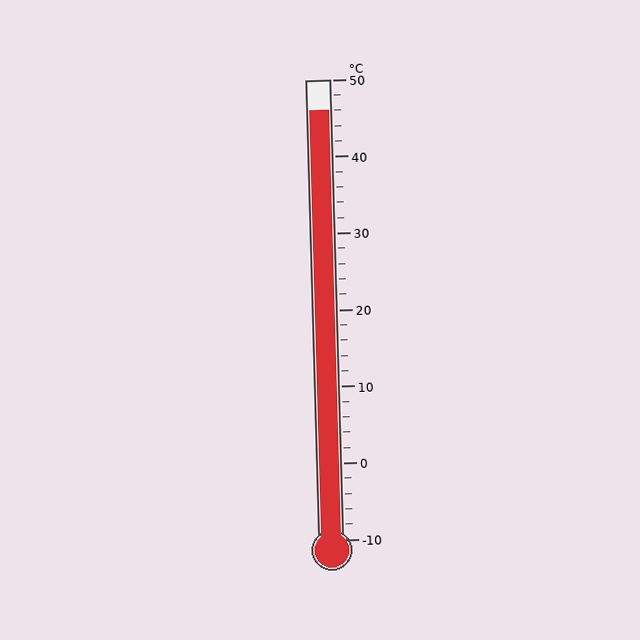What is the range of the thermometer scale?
The thermometer scale ranges from -10°C to 50°C.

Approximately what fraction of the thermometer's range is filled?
The thermometer is filled to approximately 95% of its range.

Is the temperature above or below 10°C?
The temperature is above 10°C.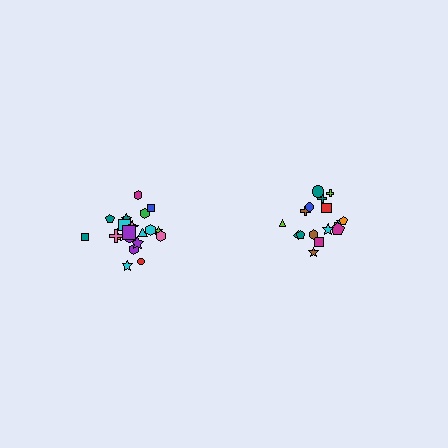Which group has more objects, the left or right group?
The left group.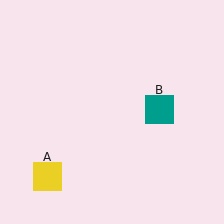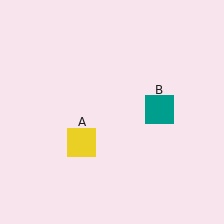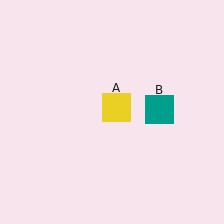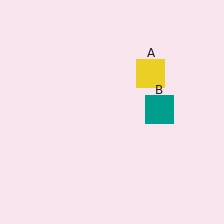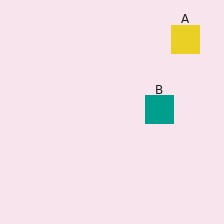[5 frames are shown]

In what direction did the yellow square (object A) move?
The yellow square (object A) moved up and to the right.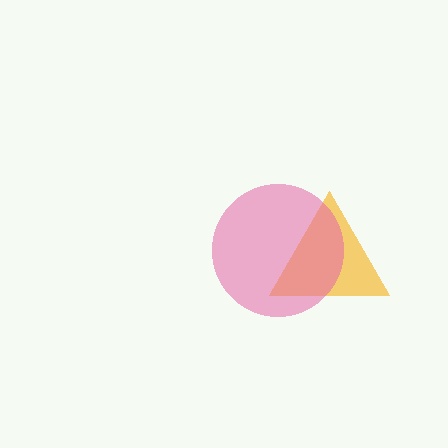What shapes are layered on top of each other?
The layered shapes are: a yellow triangle, a pink circle.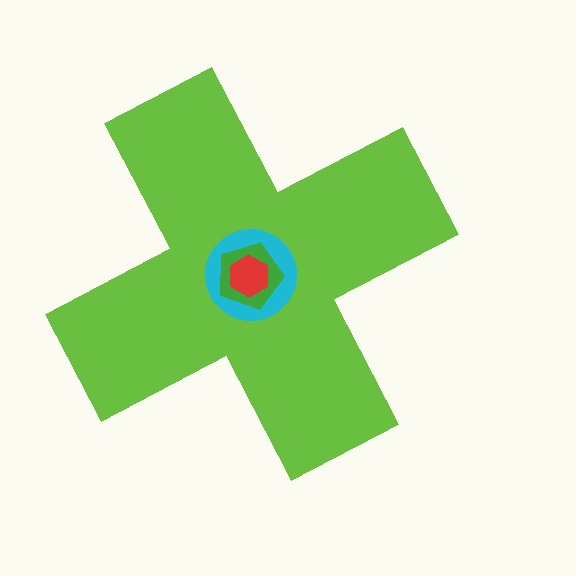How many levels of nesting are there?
4.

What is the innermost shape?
The red hexagon.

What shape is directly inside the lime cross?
The cyan circle.